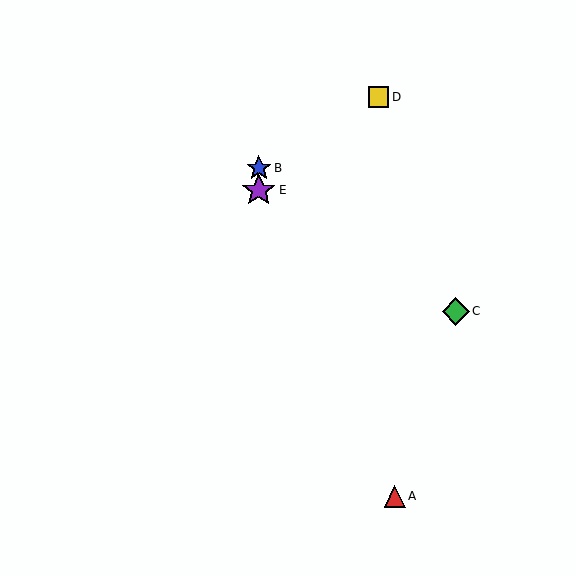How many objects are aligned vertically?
2 objects (B, E) are aligned vertically.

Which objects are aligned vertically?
Objects B, E are aligned vertically.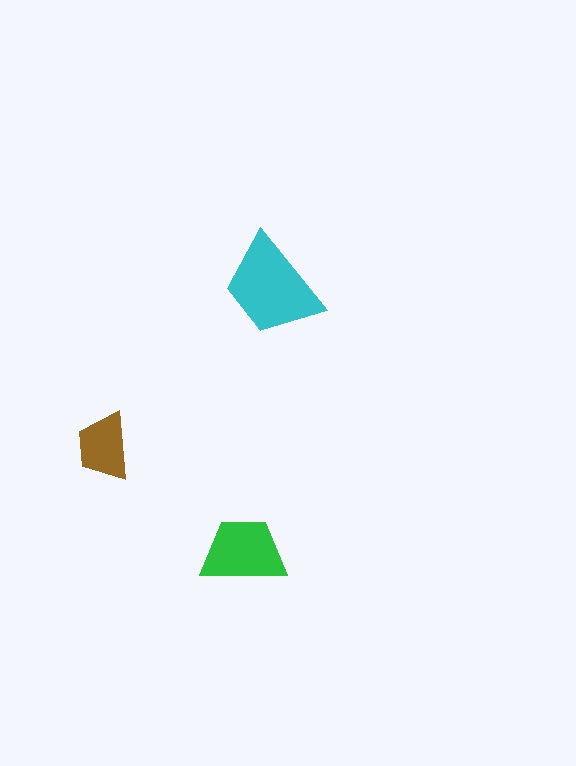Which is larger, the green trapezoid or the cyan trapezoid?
The cyan one.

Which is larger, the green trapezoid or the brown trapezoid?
The green one.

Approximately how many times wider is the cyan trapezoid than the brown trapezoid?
About 1.5 times wider.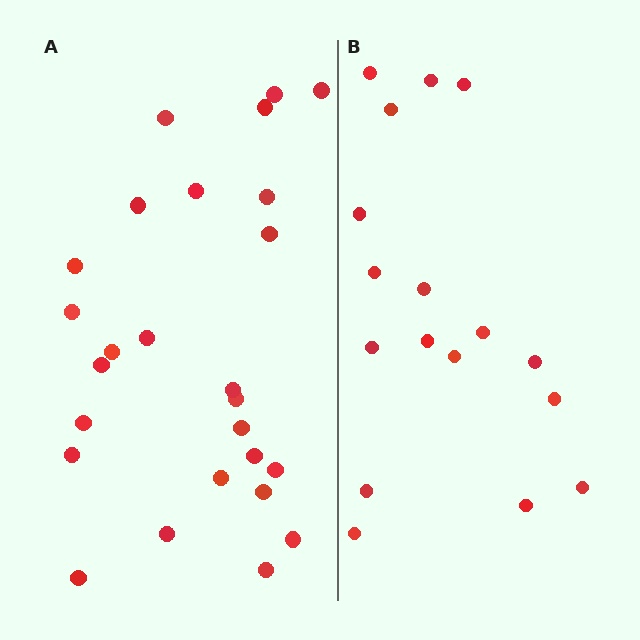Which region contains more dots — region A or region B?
Region A (the left region) has more dots.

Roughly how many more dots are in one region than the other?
Region A has roughly 8 or so more dots than region B.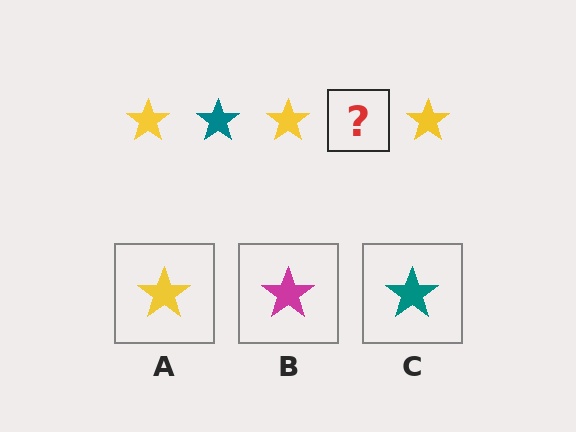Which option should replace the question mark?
Option C.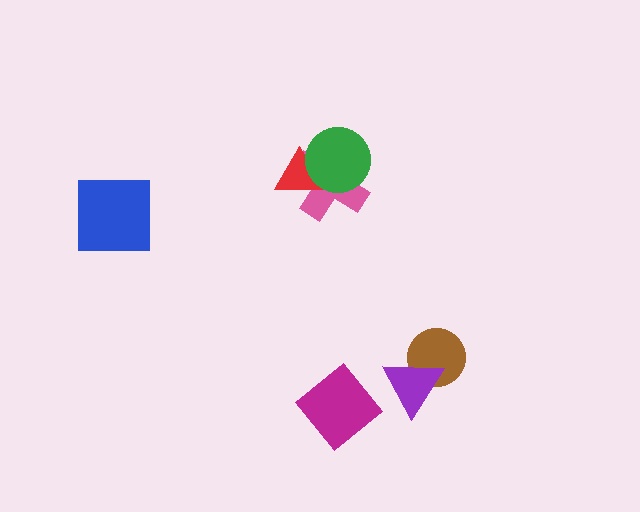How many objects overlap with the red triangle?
2 objects overlap with the red triangle.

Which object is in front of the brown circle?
The purple triangle is in front of the brown circle.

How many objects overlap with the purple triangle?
1 object overlaps with the purple triangle.